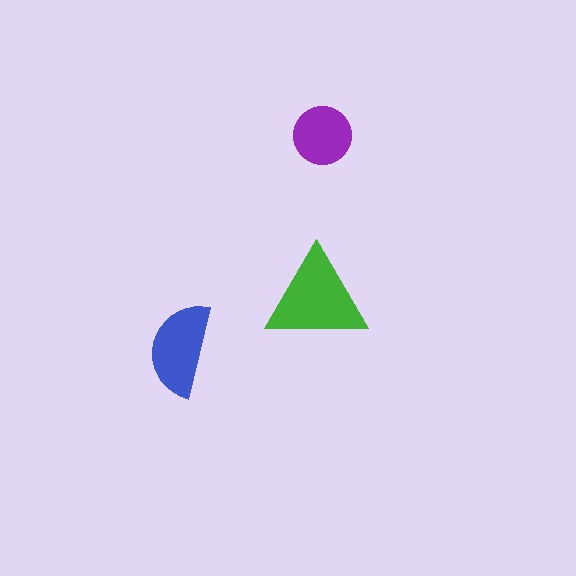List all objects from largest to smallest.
The green triangle, the blue semicircle, the purple circle.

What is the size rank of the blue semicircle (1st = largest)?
2nd.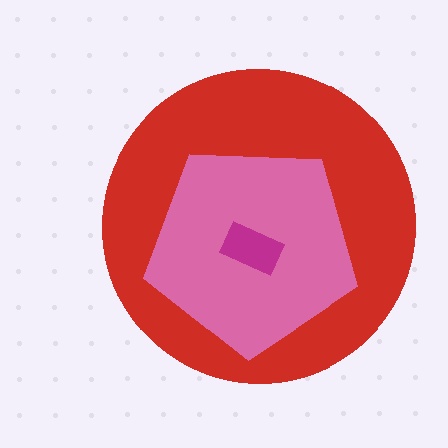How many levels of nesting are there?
3.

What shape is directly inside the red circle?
The pink pentagon.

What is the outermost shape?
The red circle.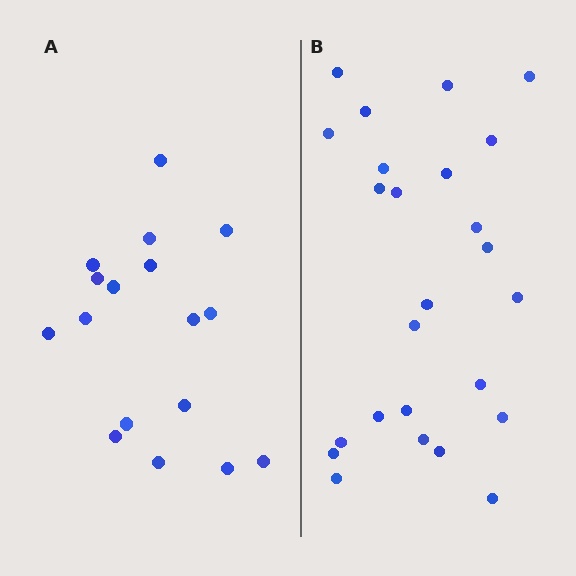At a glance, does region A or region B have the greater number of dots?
Region B (the right region) has more dots.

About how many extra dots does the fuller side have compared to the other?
Region B has roughly 8 or so more dots than region A.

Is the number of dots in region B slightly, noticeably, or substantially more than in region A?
Region B has substantially more. The ratio is roughly 1.5 to 1.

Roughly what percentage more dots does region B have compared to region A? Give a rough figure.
About 45% more.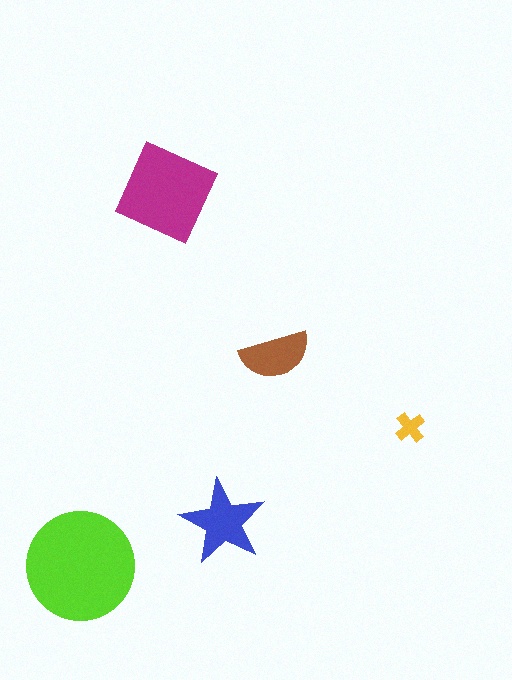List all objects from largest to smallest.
The lime circle, the magenta diamond, the blue star, the brown semicircle, the yellow cross.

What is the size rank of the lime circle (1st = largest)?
1st.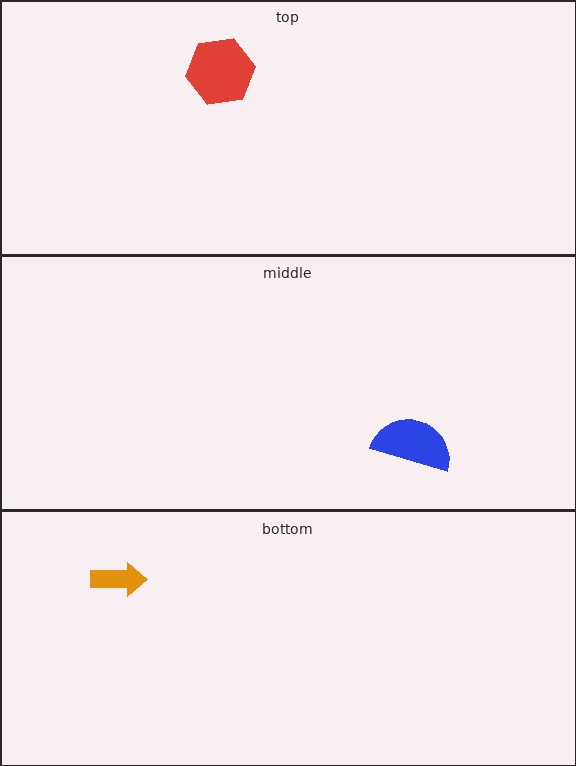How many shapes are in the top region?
1.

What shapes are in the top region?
The red hexagon.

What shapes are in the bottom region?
The orange arrow.